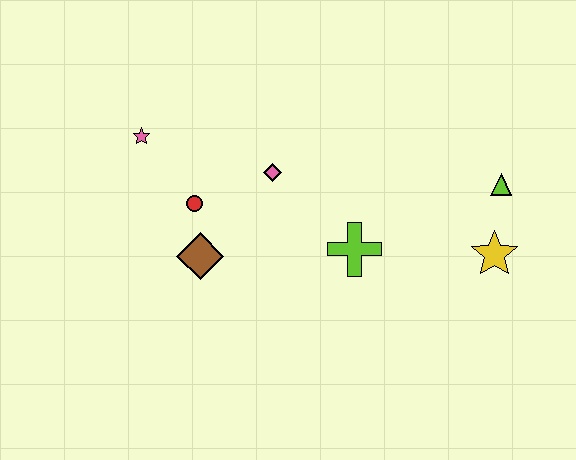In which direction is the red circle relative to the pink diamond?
The red circle is to the left of the pink diamond.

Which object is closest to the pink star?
The red circle is closest to the pink star.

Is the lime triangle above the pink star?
No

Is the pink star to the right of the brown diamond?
No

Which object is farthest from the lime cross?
The pink star is farthest from the lime cross.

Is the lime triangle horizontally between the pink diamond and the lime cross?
No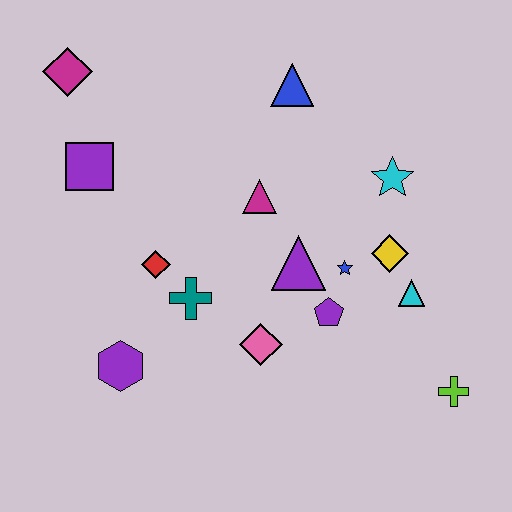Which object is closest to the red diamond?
The teal cross is closest to the red diamond.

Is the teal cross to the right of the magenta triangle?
No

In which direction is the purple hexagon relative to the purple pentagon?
The purple hexagon is to the left of the purple pentagon.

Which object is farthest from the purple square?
The lime cross is farthest from the purple square.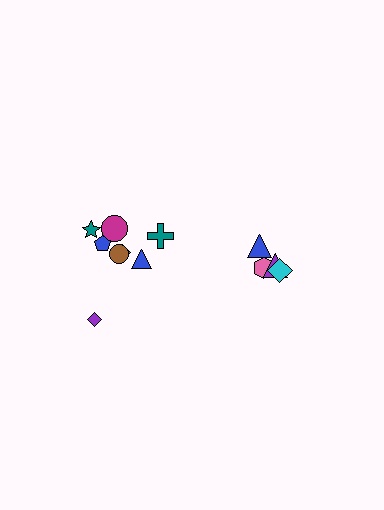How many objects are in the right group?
There are 4 objects.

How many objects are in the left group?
There are 8 objects.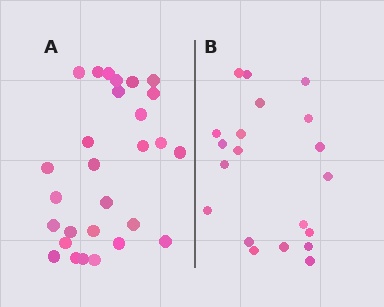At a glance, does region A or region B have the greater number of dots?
Region A (the left region) has more dots.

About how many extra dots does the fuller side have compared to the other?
Region A has roughly 8 or so more dots than region B.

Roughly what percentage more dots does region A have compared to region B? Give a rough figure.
About 40% more.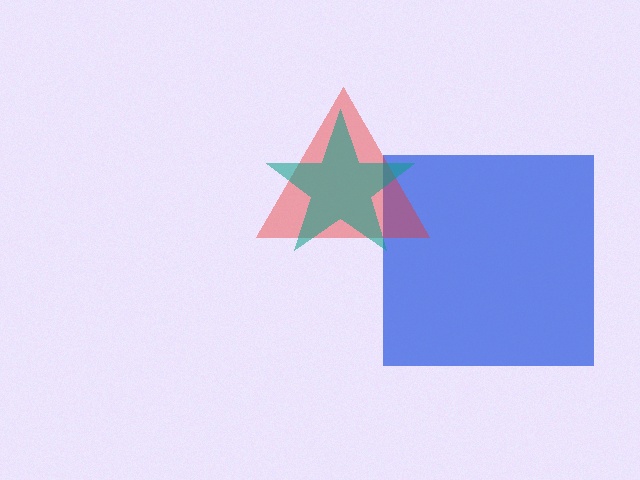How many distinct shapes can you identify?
There are 3 distinct shapes: a blue square, a red triangle, a teal star.